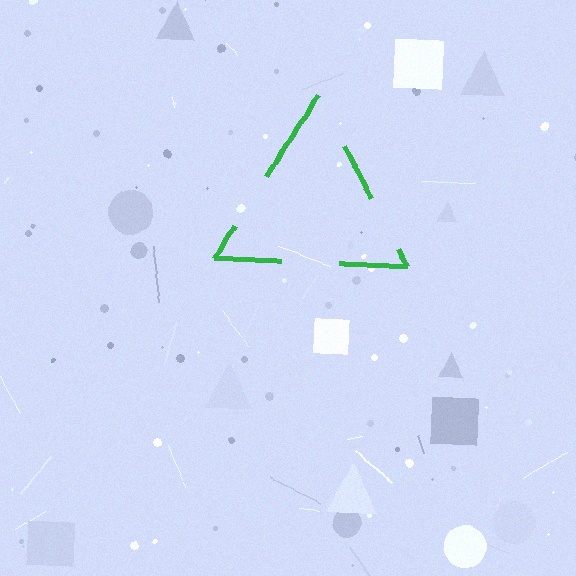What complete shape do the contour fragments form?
The contour fragments form a triangle.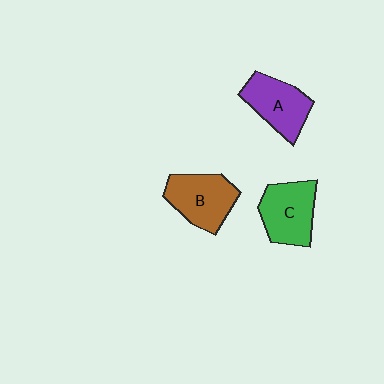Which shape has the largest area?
Shape B (brown).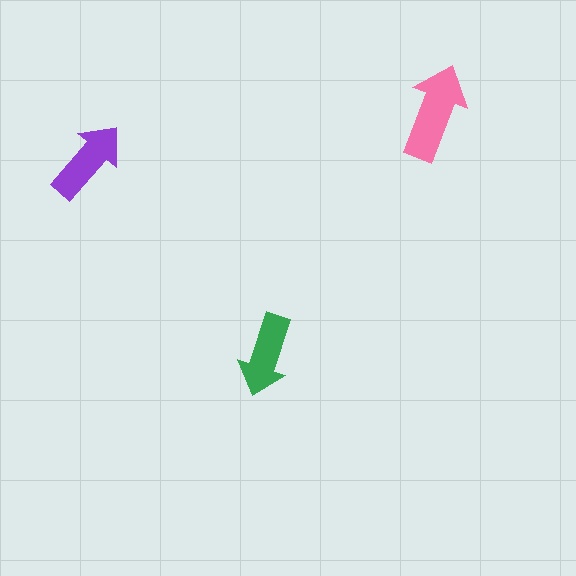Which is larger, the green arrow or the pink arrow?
The pink one.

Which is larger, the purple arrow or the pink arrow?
The pink one.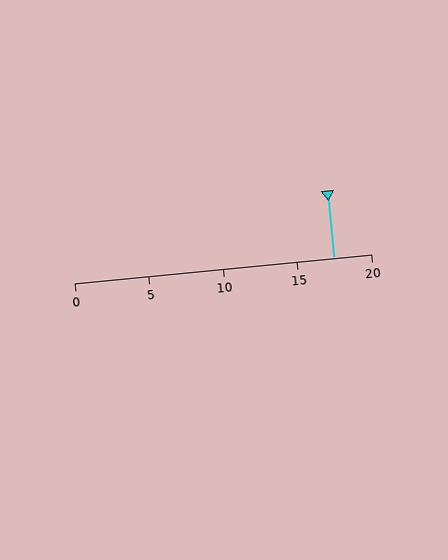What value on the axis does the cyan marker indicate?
The marker indicates approximately 17.5.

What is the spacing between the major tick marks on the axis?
The major ticks are spaced 5 apart.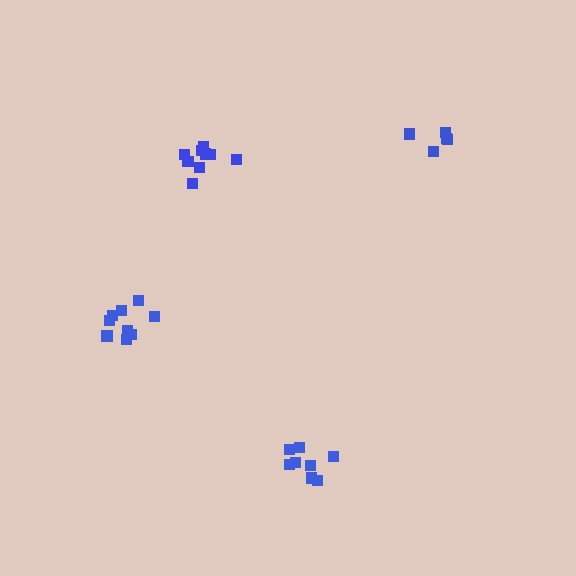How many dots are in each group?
Group 1: 9 dots, Group 2: 9 dots, Group 3: 6 dots, Group 4: 9 dots (33 total).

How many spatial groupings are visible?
There are 4 spatial groupings.